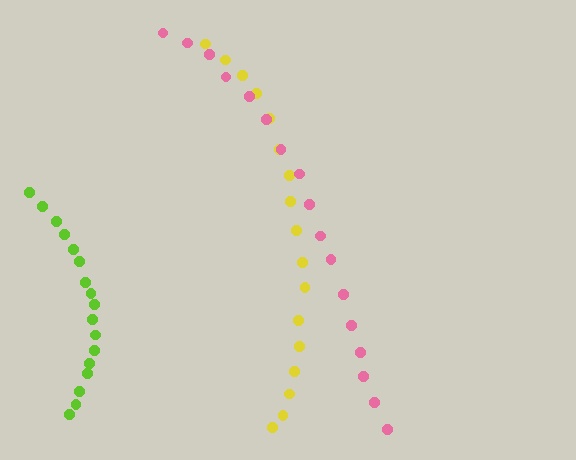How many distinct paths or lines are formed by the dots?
There are 3 distinct paths.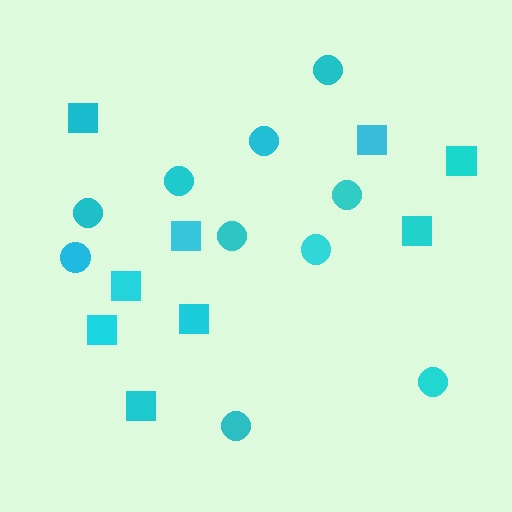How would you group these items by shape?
There are 2 groups: one group of squares (9) and one group of circles (10).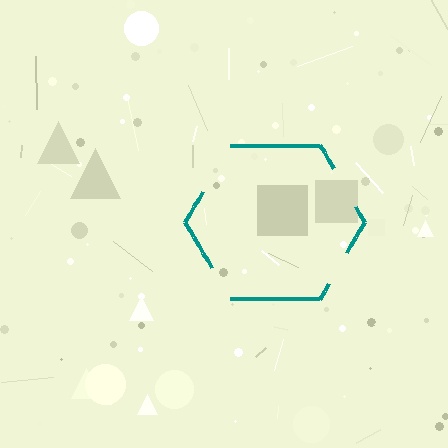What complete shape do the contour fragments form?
The contour fragments form a hexagon.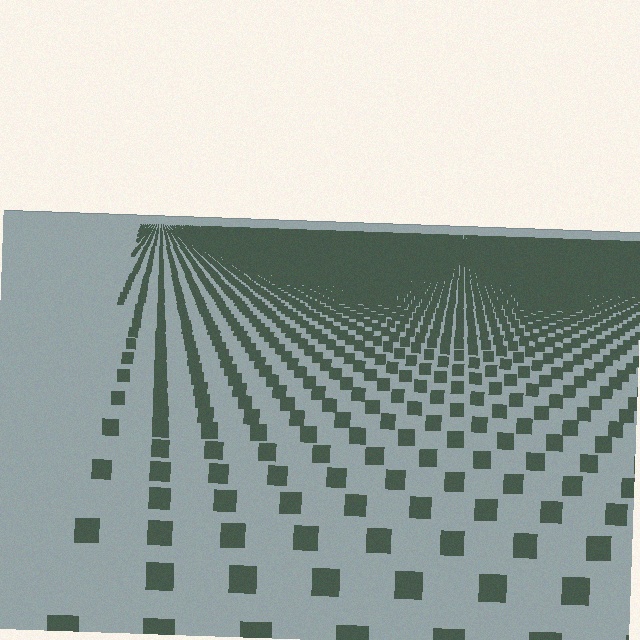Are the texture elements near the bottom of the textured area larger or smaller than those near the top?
Larger. Near the bottom, elements are closer to the viewer and appear at a bigger on-screen size.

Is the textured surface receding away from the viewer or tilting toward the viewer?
The surface is receding away from the viewer. Texture elements get smaller and denser toward the top.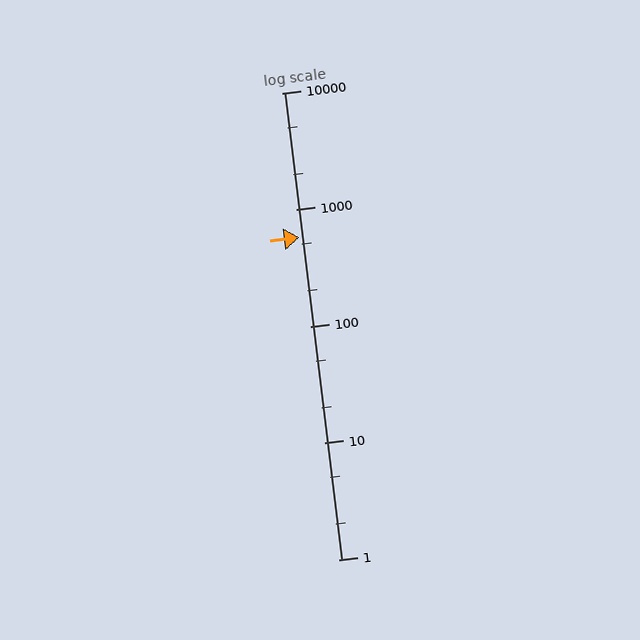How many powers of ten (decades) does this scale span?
The scale spans 4 decades, from 1 to 10000.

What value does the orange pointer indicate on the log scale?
The pointer indicates approximately 580.